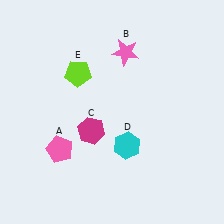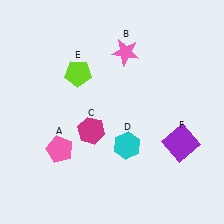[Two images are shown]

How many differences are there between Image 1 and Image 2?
There is 1 difference between the two images.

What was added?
A purple square (F) was added in Image 2.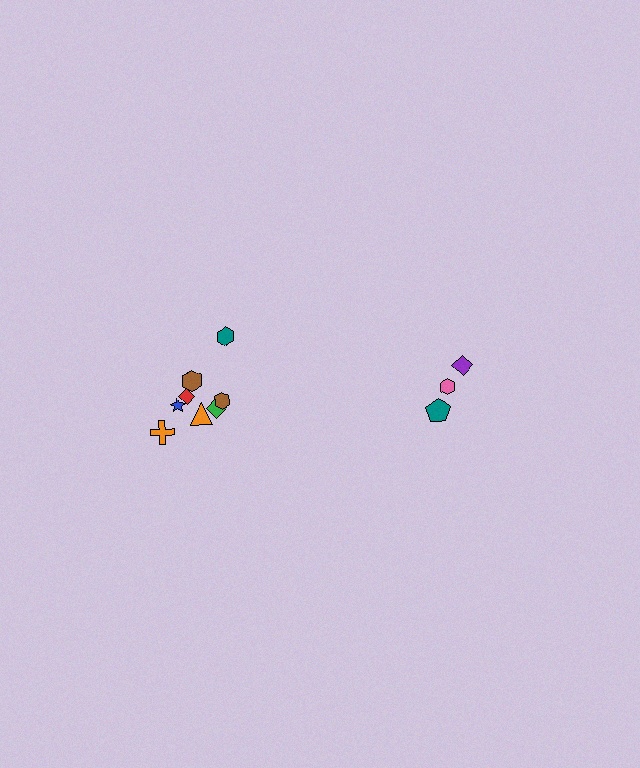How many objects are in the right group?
There are 3 objects.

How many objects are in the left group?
There are 8 objects.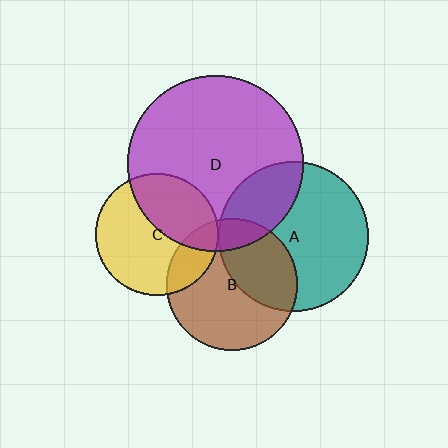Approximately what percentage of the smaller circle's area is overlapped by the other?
Approximately 15%.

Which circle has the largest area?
Circle D (purple).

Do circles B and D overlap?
Yes.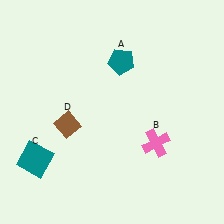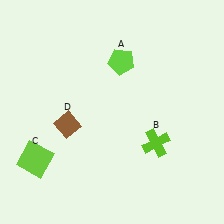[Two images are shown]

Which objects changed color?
A changed from teal to lime. B changed from pink to lime. C changed from teal to lime.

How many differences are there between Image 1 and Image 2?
There are 3 differences between the two images.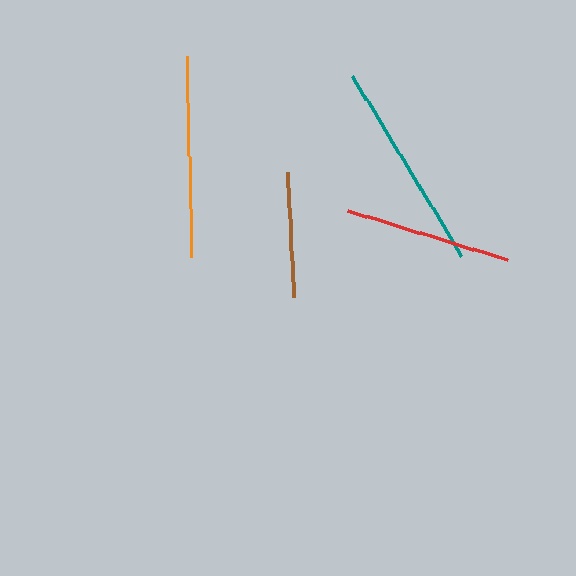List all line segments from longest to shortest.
From longest to shortest: teal, orange, red, brown.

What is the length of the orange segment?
The orange segment is approximately 201 pixels long.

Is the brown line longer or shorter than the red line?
The red line is longer than the brown line.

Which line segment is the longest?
The teal line is the longest at approximately 210 pixels.